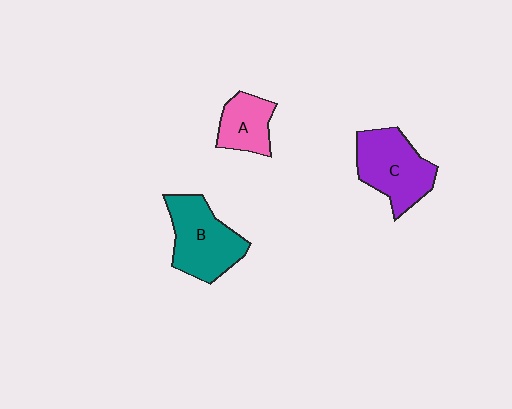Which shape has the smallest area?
Shape A (pink).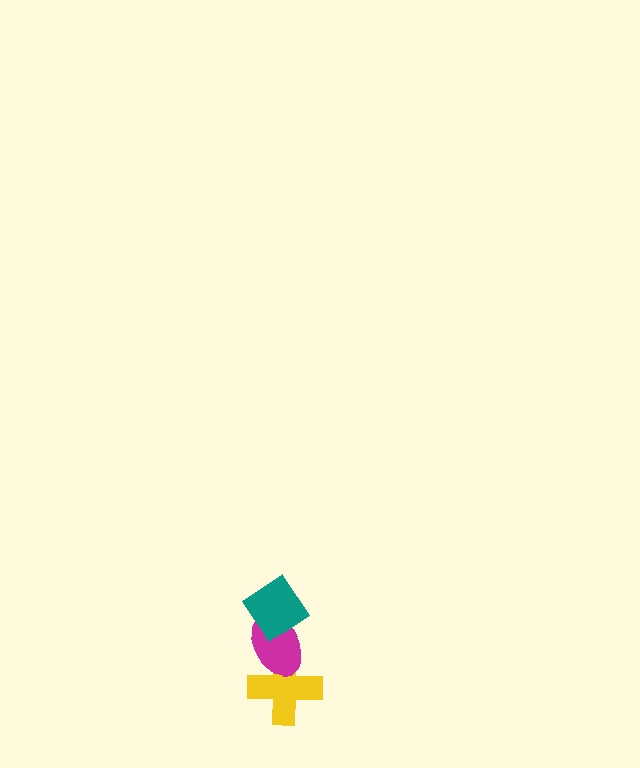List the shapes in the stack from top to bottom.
From top to bottom: the teal diamond, the magenta ellipse, the yellow cross.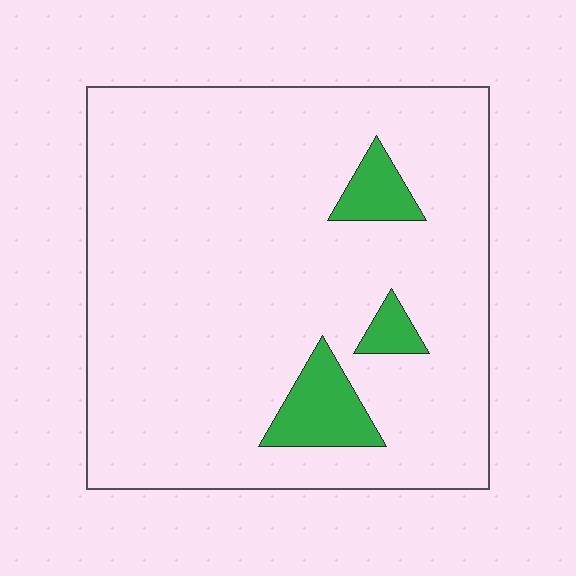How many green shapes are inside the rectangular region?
3.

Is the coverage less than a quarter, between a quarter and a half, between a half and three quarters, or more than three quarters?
Less than a quarter.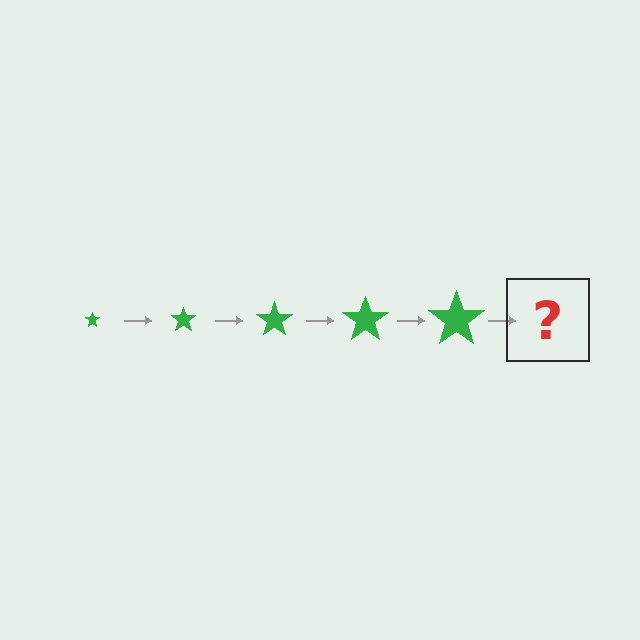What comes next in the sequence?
The next element should be a green star, larger than the previous one.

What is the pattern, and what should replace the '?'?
The pattern is that the star gets progressively larger each step. The '?' should be a green star, larger than the previous one.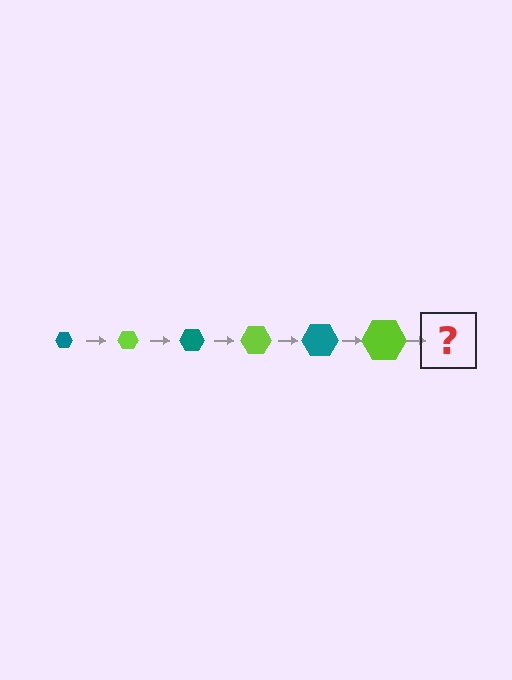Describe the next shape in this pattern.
It should be a teal hexagon, larger than the previous one.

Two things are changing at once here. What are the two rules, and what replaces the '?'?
The two rules are that the hexagon grows larger each step and the color cycles through teal and lime. The '?' should be a teal hexagon, larger than the previous one.